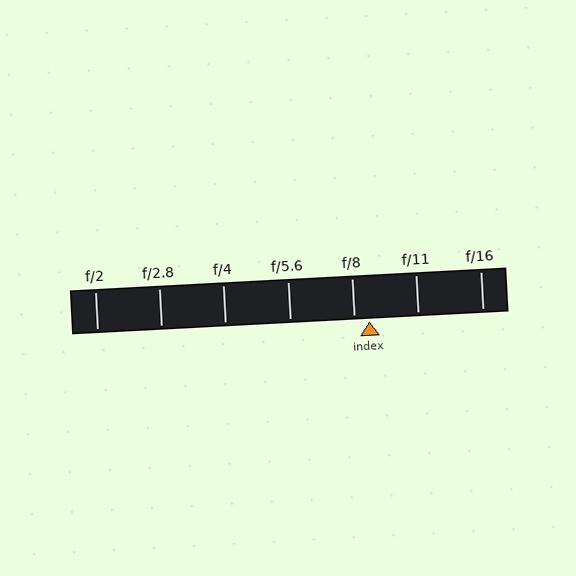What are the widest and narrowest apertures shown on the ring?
The widest aperture shown is f/2 and the narrowest is f/16.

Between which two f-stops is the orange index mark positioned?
The index mark is between f/8 and f/11.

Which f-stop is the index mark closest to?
The index mark is closest to f/8.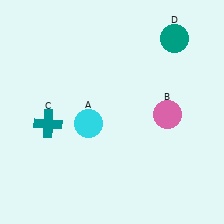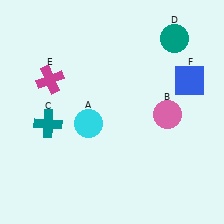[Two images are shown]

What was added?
A magenta cross (E), a blue square (F) were added in Image 2.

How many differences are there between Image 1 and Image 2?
There are 2 differences between the two images.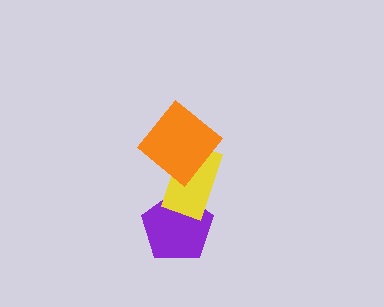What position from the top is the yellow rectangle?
The yellow rectangle is 2nd from the top.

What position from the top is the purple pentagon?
The purple pentagon is 3rd from the top.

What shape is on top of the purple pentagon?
The yellow rectangle is on top of the purple pentagon.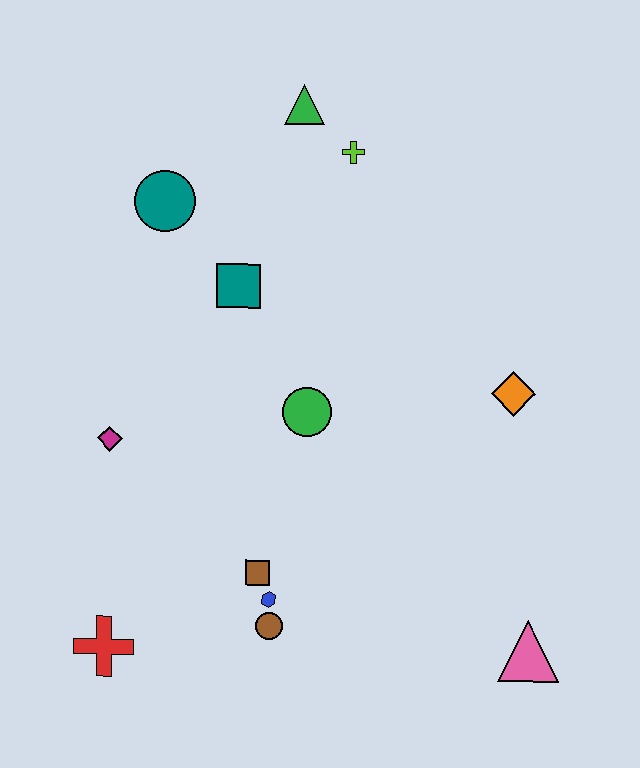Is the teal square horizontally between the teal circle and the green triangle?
Yes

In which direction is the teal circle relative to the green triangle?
The teal circle is to the left of the green triangle.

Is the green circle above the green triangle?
No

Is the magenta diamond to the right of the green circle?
No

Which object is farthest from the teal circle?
The pink triangle is farthest from the teal circle.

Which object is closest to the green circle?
The teal square is closest to the green circle.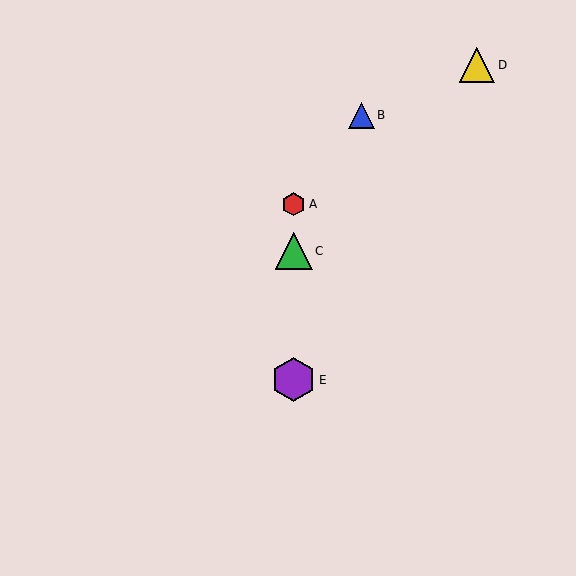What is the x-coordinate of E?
Object E is at x≈294.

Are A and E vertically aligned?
Yes, both are at x≈294.